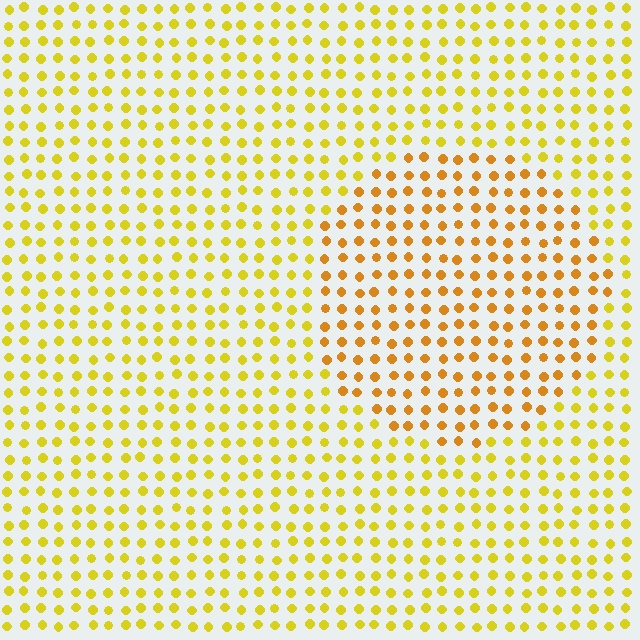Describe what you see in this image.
The image is filled with small yellow elements in a uniform arrangement. A circle-shaped region is visible where the elements are tinted to a slightly different hue, forming a subtle color boundary.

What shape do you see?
I see a circle.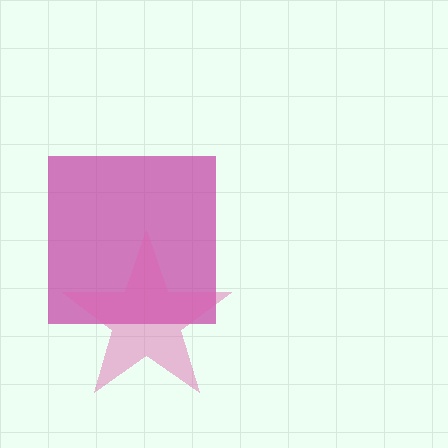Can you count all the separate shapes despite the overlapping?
Yes, there are 2 separate shapes.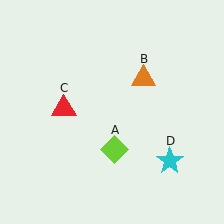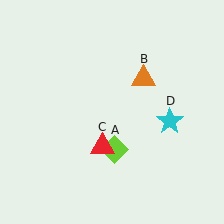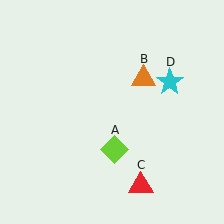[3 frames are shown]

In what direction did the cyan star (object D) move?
The cyan star (object D) moved up.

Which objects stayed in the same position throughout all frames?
Lime diamond (object A) and orange triangle (object B) remained stationary.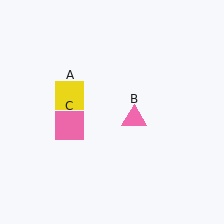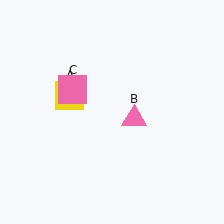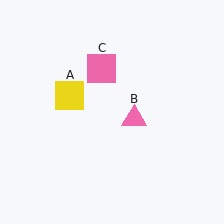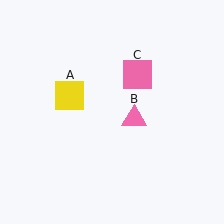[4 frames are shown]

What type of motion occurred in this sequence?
The pink square (object C) rotated clockwise around the center of the scene.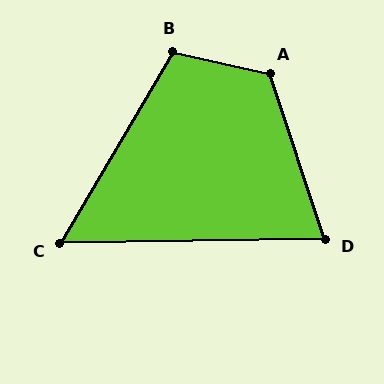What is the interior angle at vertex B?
Approximately 108 degrees (obtuse).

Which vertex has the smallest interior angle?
C, at approximately 59 degrees.